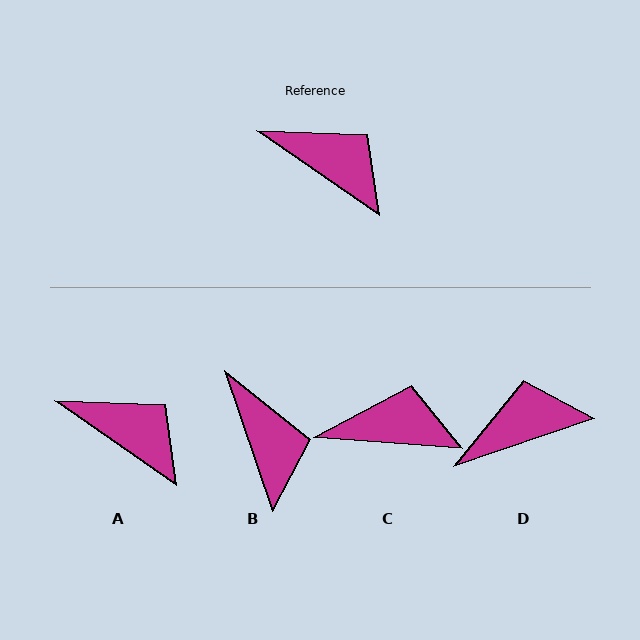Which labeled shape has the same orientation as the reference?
A.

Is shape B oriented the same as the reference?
No, it is off by about 37 degrees.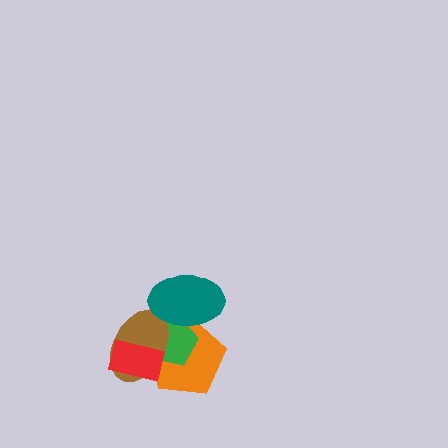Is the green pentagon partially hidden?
Yes, it is partially covered by another shape.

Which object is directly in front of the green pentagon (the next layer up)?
The brown ellipse is directly in front of the green pentagon.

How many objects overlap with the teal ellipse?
3 objects overlap with the teal ellipse.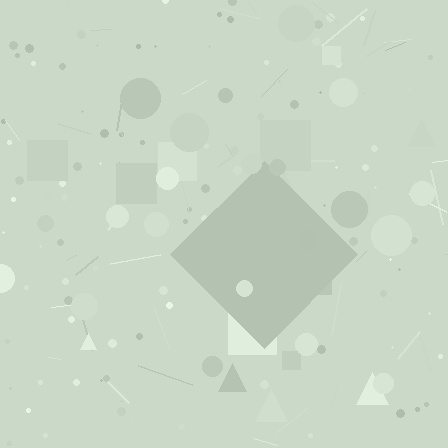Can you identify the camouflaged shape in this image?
The camouflaged shape is a diamond.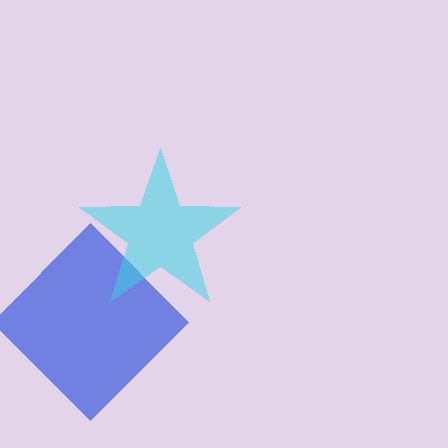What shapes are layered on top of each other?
The layered shapes are: a blue diamond, a cyan star.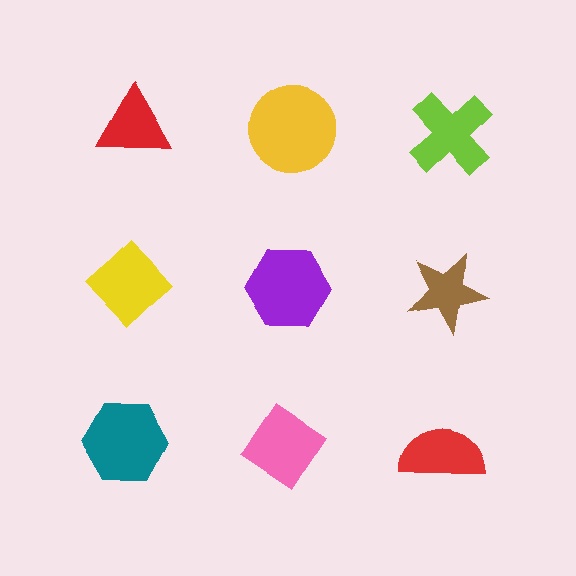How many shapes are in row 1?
3 shapes.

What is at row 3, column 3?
A red semicircle.